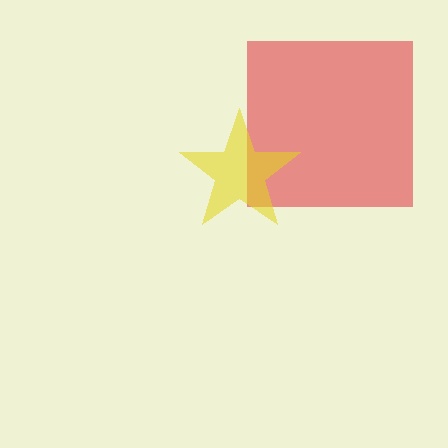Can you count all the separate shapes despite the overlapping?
Yes, there are 2 separate shapes.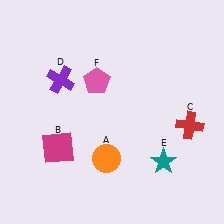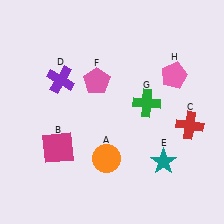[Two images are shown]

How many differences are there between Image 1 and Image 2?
There are 2 differences between the two images.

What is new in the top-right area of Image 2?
A green cross (G) was added in the top-right area of Image 2.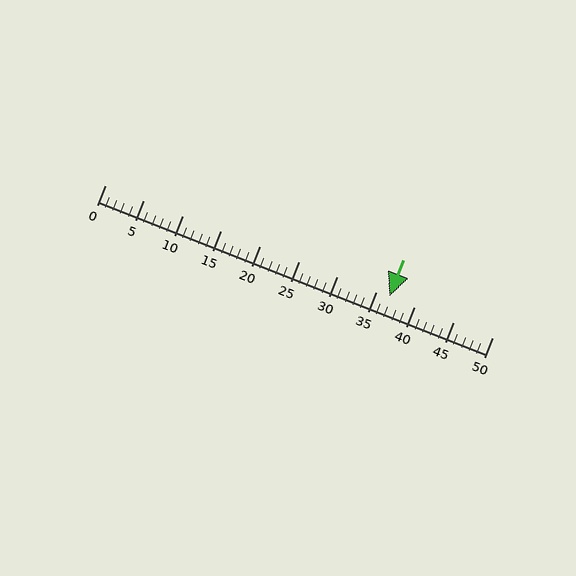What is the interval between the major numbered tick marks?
The major tick marks are spaced 5 units apart.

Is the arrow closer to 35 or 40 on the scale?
The arrow is closer to 35.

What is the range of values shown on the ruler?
The ruler shows values from 0 to 50.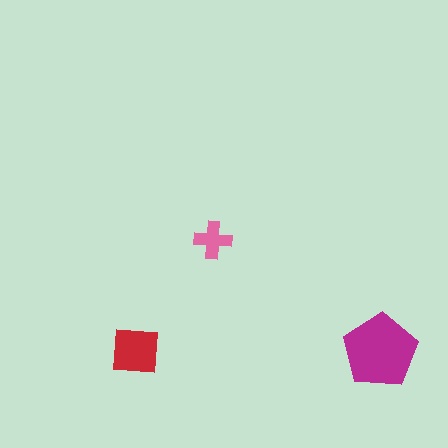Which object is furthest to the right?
The magenta pentagon is rightmost.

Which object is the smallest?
The pink cross.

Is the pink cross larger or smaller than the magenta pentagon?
Smaller.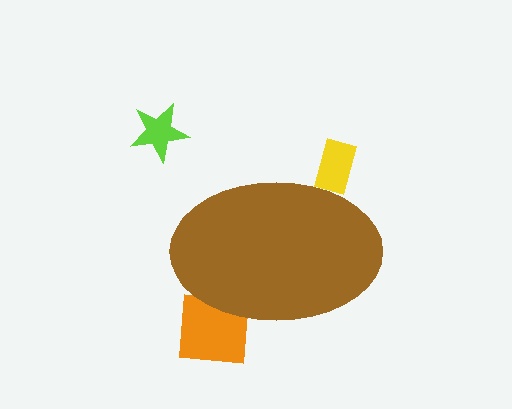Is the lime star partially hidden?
No, the lime star is fully visible.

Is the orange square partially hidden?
Yes, the orange square is partially hidden behind the brown ellipse.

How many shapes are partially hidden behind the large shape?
2 shapes are partially hidden.